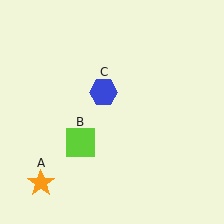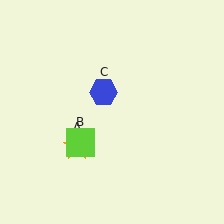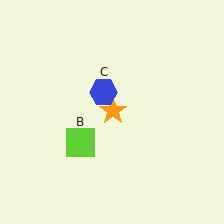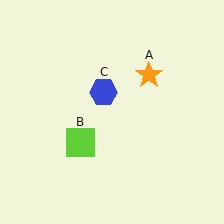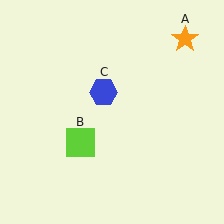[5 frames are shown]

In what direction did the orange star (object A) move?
The orange star (object A) moved up and to the right.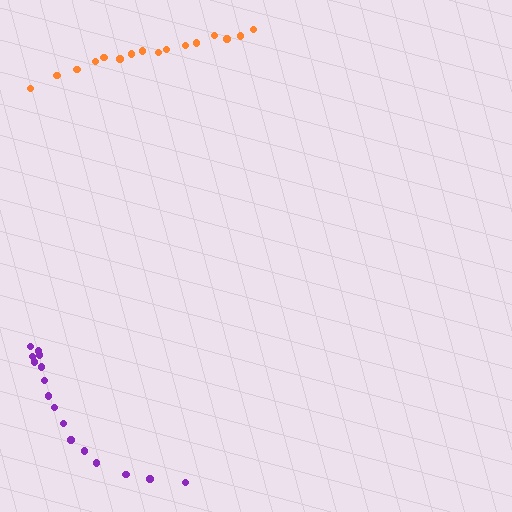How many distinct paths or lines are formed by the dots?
There are 2 distinct paths.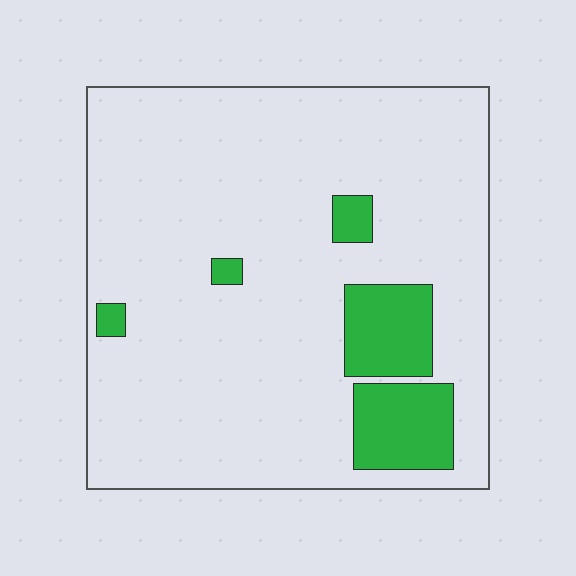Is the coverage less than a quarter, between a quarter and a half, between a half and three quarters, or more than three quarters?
Less than a quarter.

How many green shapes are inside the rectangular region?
5.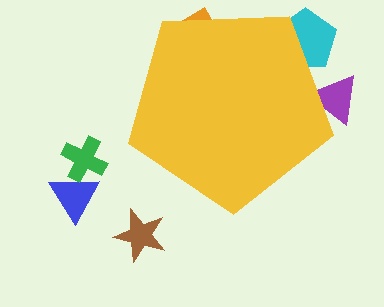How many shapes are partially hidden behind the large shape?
3 shapes are partially hidden.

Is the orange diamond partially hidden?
Yes, the orange diamond is partially hidden behind the yellow pentagon.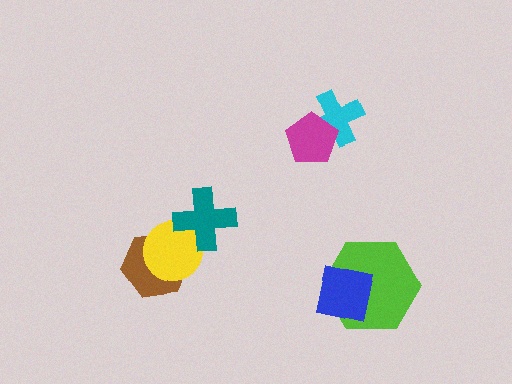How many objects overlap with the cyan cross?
1 object overlaps with the cyan cross.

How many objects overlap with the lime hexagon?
1 object overlaps with the lime hexagon.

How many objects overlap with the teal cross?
1 object overlaps with the teal cross.